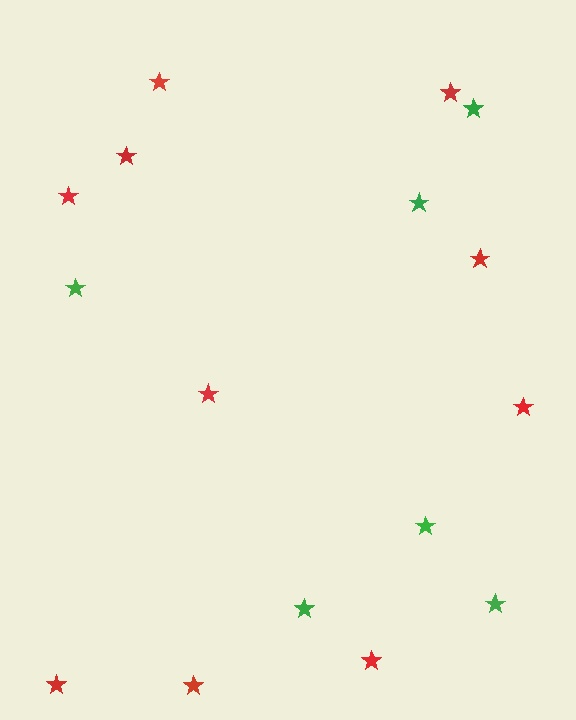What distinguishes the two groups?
There are 2 groups: one group of red stars (10) and one group of green stars (6).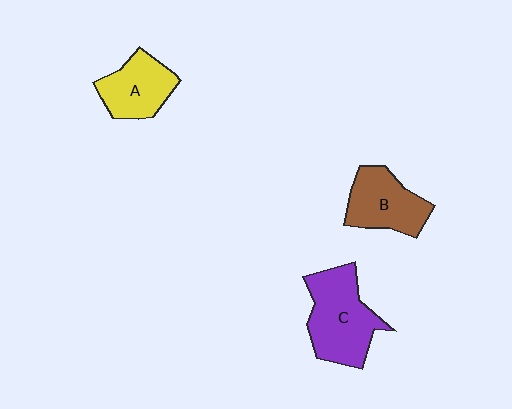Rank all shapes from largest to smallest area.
From largest to smallest: C (purple), B (brown), A (yellow).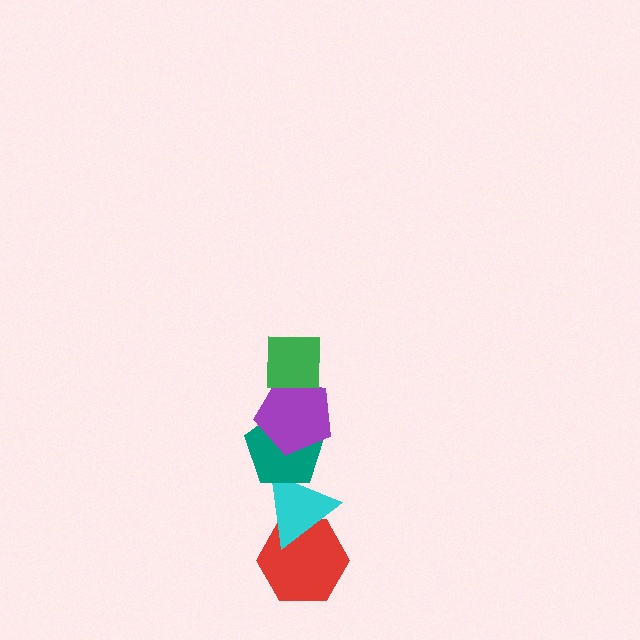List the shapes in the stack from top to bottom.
From top to bottom: the green square, the purple pentagon, the teal pentagon, the cyan triangle, the red hexagon.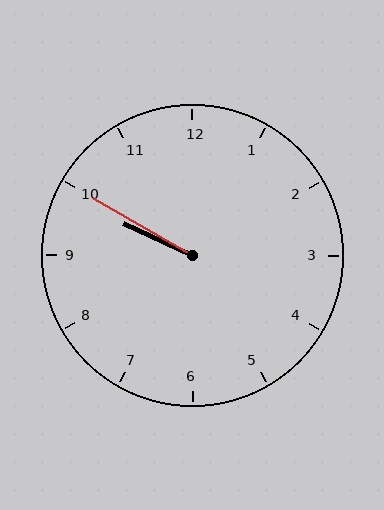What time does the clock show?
9:50.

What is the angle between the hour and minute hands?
Approximately 5 degrees.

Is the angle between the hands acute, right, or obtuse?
It is acute.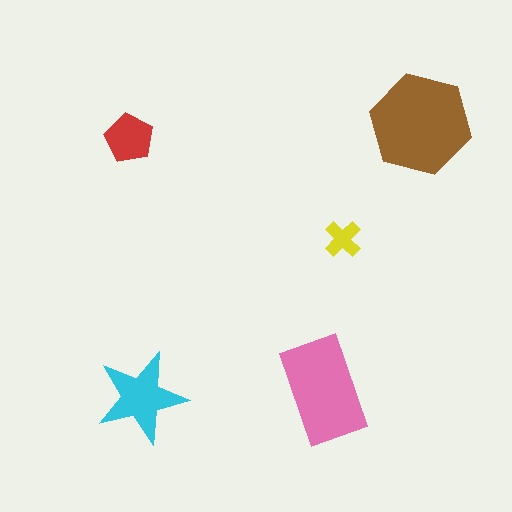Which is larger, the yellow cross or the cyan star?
The cyan star.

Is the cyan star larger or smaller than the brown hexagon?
Smaller.